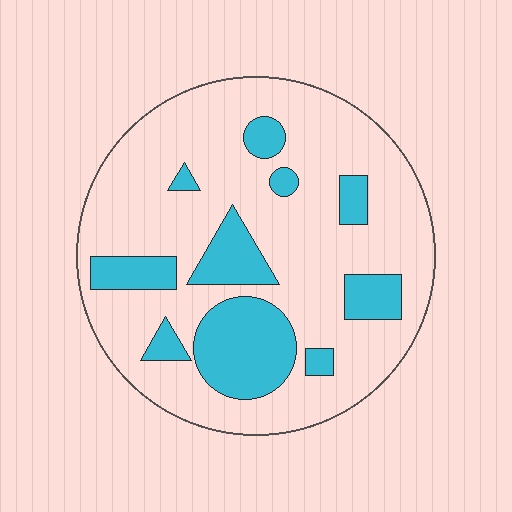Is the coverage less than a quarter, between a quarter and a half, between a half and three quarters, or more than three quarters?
Less than a quarter.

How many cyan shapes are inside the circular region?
10.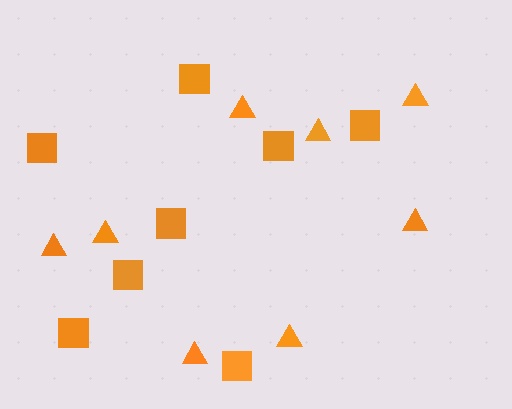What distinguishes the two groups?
There are 2 groups: one group of triangles (8) and one group of squares (8).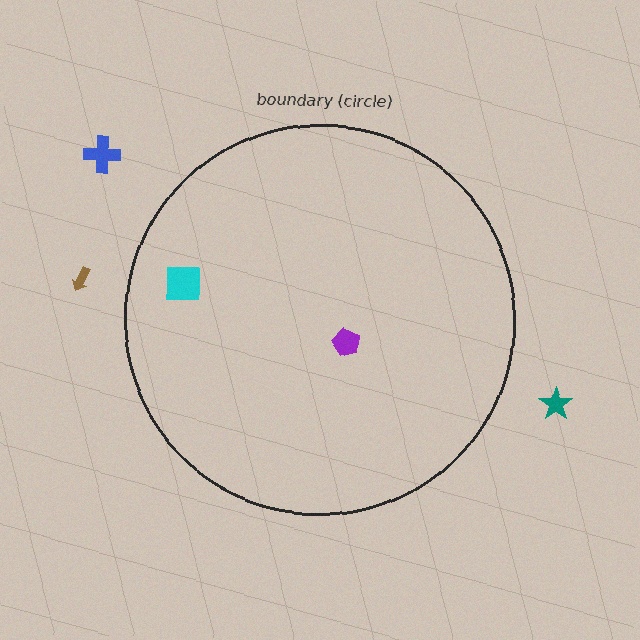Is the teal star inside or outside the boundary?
Outside.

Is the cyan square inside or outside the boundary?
Inside.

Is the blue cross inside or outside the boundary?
Outside.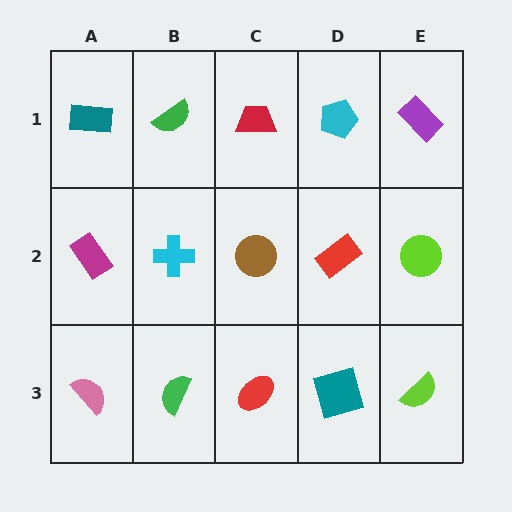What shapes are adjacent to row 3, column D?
A red rectangle (row 2, column D), a red ellipse (row 3, column C), a lime semicircle (row 3, column E).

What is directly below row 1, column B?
A cyan cross.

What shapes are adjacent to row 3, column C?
A brown circle (row 2, column C), a green semicircle (row 3, column B), a teal square (row 3, column D).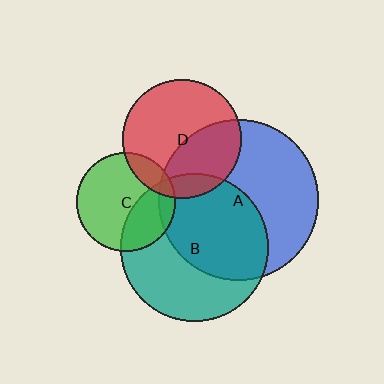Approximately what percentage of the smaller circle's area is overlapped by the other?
Approximately 35%.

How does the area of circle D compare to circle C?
Approximately 1.4 times.